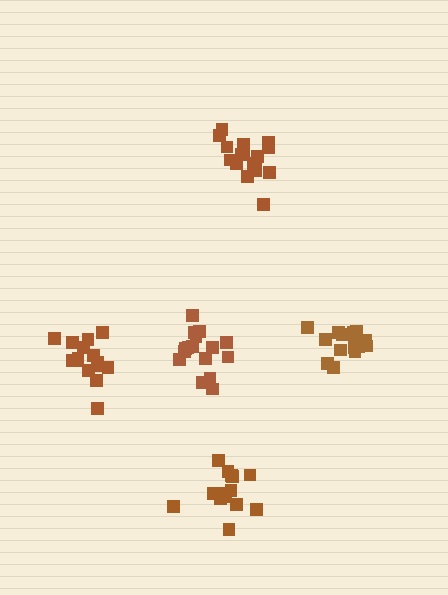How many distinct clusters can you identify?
There are 5 distinct clusters.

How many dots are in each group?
Group 1: 16 dots, Group 2: 16 dots, Group 3: 17 dots, Group 4: 15 dots, Group 5: 14 dots (78 total).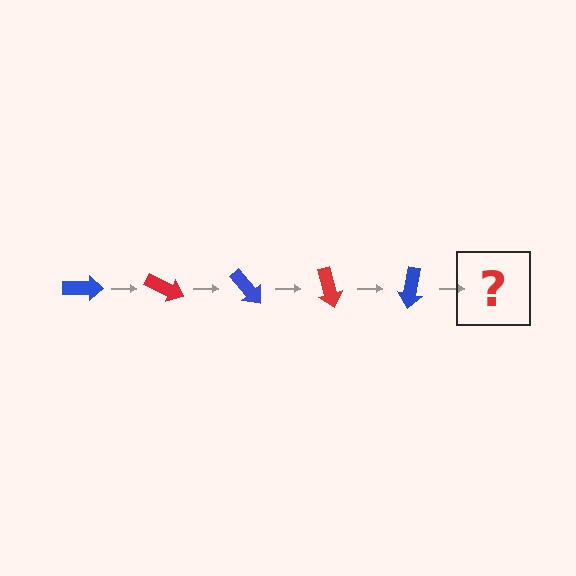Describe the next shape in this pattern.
It should be a red arrow, rotated 125 degrees from the start.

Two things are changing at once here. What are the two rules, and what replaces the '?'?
The two rules are that it rotates 25 degrees each step and the color cycles through blue and red. The '?' should be a red arrow, rotated 125 degrees from the start.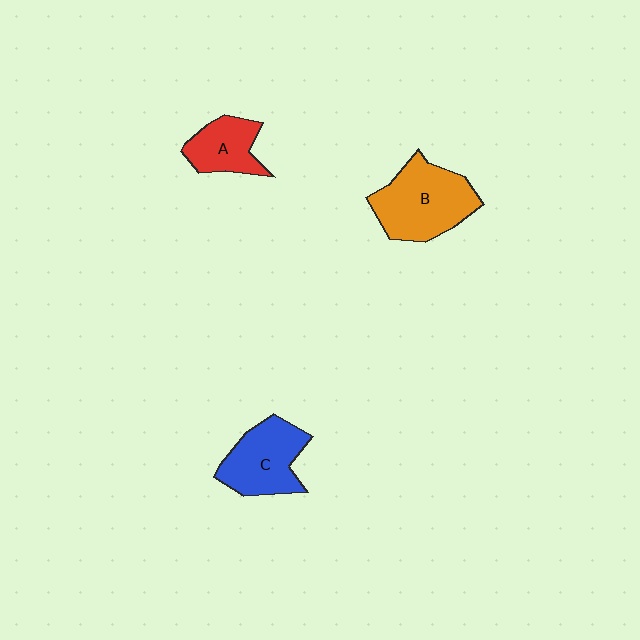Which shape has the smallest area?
Shape A (red).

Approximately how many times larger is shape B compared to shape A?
Approximately 1.8 times.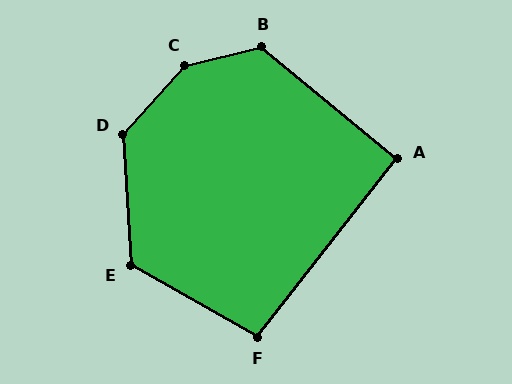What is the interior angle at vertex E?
Approximately 123 degrees (obtuse).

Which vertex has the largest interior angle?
C, at approximately 146 degrees.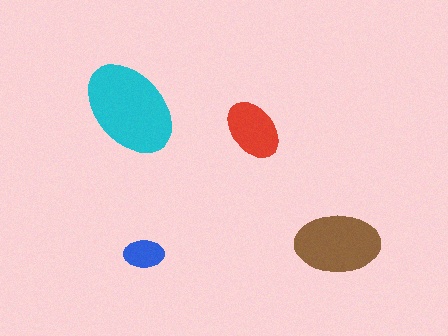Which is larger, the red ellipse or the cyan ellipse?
The cyan one.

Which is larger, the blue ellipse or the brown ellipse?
The brown one.